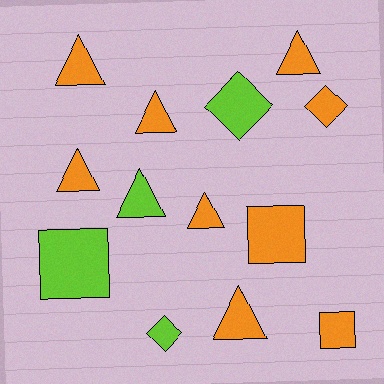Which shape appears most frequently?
Triangle, with 7 objects.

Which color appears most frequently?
Orange, with 9 objects.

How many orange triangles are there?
There are 6 orange triangles.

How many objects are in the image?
There are 13 objects.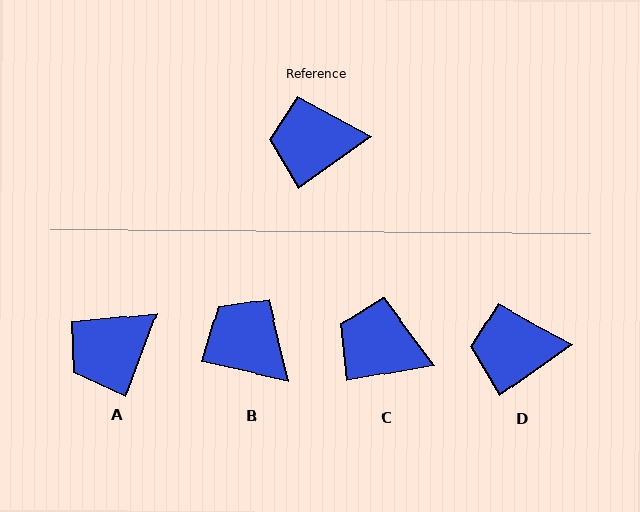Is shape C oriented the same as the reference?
No, it is off by about 25 degrees.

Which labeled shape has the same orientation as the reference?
D.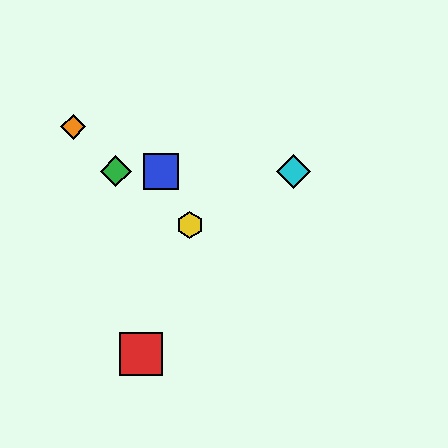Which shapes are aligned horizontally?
The blue square, the green diamond, the purple diamond, the cyan diamond are aligned horizontally.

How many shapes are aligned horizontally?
4 shapes (the blue square, the green diamond, the purple diamond, the cyan diamond) are aligned horizontally.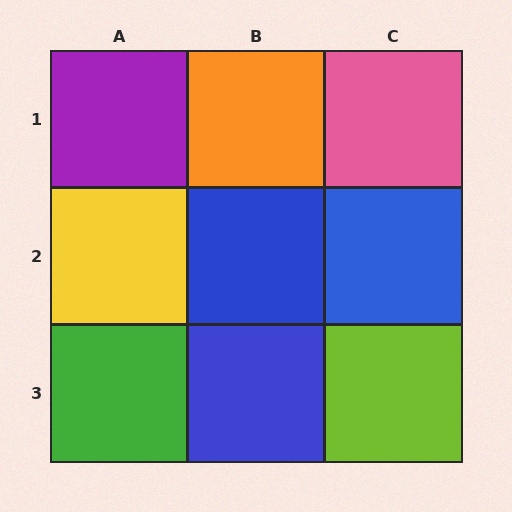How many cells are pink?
1 cell is pink.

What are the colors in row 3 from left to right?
Green, blue, lime.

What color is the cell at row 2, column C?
Blue.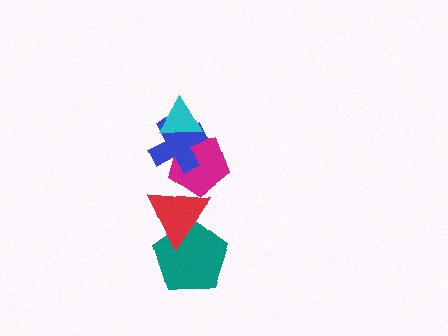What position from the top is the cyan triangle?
The cyan triangle is 1st from the top.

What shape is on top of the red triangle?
The magenta pentagon is on top of the red triangle.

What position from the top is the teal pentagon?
The teal pentagon is 5th from the top.